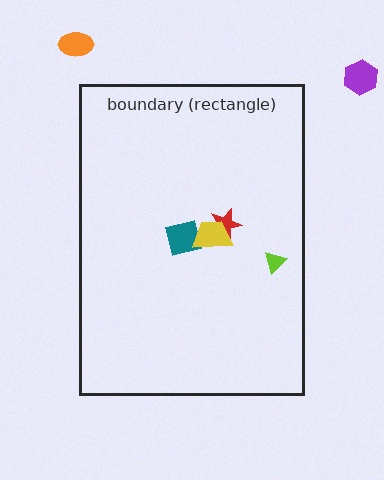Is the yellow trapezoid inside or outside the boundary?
Inside.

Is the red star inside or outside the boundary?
Inside.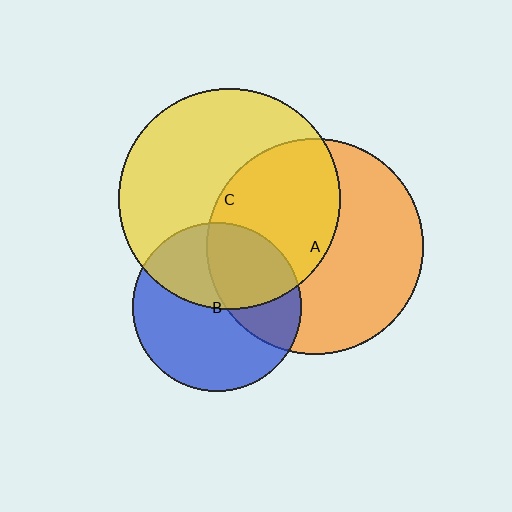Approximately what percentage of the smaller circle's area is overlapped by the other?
Approximately 45%.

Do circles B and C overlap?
Yes.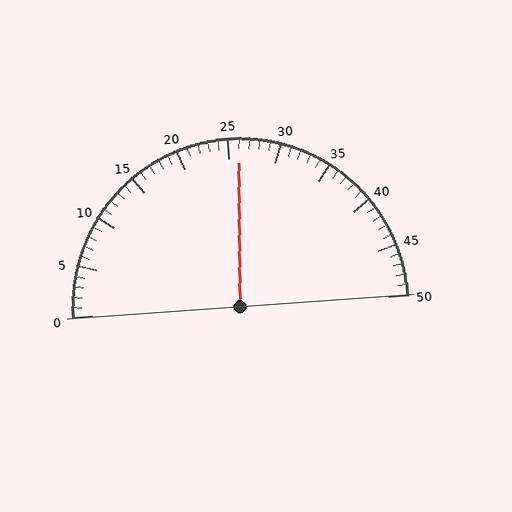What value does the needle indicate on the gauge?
The needle indicates approximately 26.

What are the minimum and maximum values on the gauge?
The gauge ranges from 0 to 50.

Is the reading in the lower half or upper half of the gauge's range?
The reading is in the upper half of the range (0 to 50).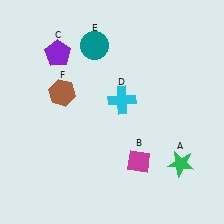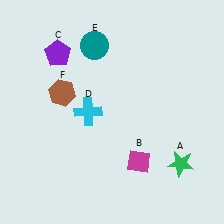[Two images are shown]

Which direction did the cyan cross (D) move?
The cyan cross (D) moved left.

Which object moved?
The cyan cross (D) moved left.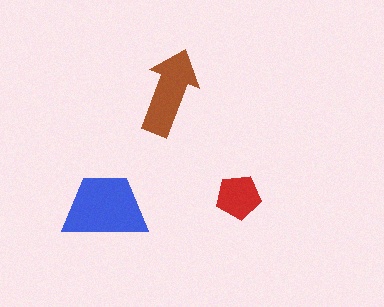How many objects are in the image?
There are 3 objects in the image.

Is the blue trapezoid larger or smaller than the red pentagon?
Larger.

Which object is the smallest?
The red pentagon.